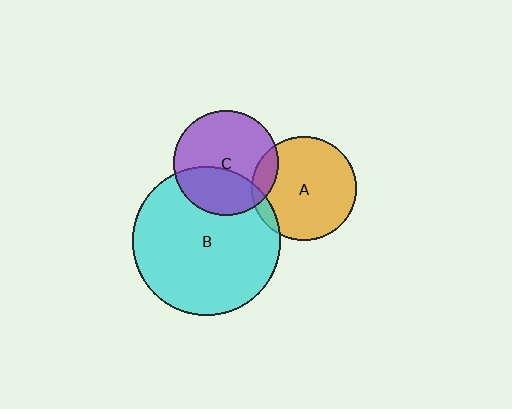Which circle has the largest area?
Circle B (cyan).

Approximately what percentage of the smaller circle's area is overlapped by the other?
Approximately 10%.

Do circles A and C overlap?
Yes.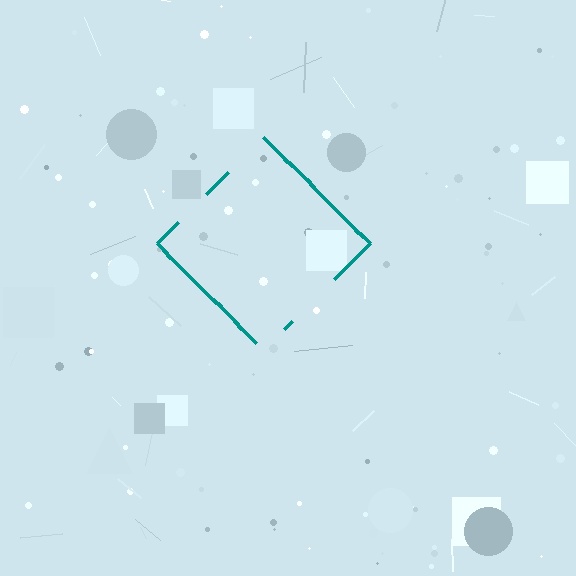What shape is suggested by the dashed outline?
The dashed outline suggests a diamond.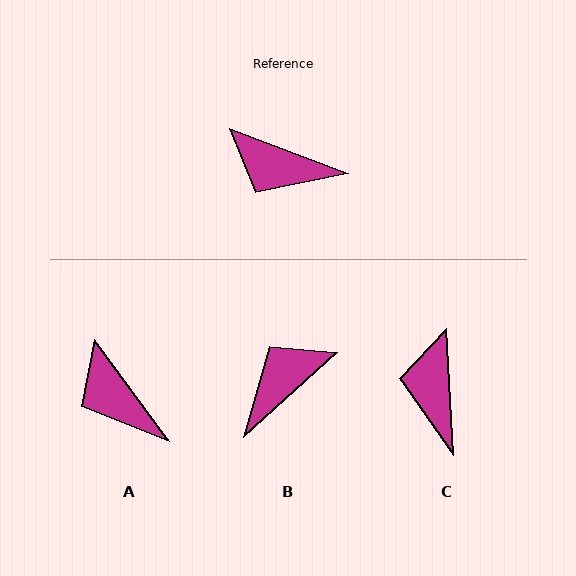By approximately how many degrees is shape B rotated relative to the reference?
Approximately 117 degrees clockwise.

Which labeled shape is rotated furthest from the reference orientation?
B, about 117 degrees away.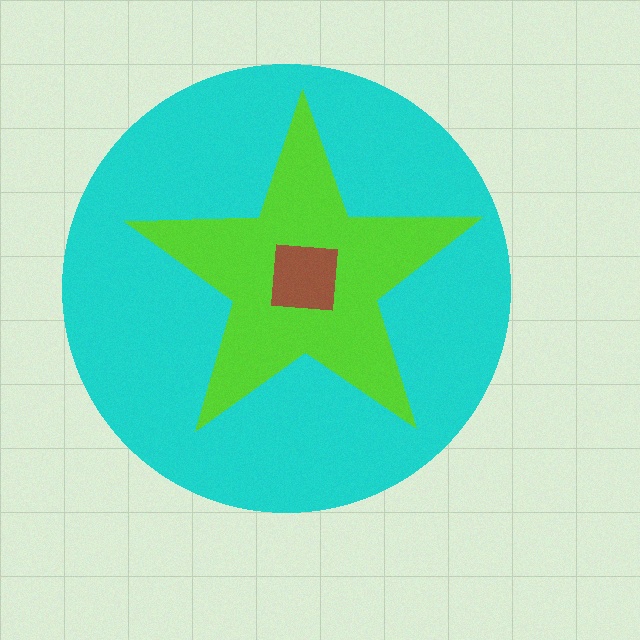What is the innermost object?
The brown square.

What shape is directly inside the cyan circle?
The lime star.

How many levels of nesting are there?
3.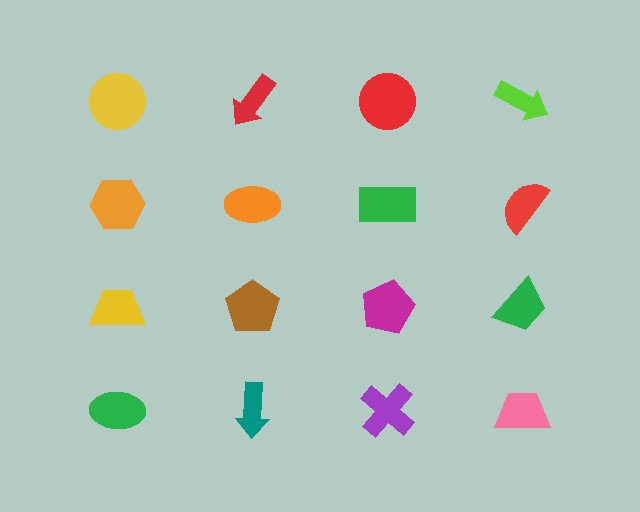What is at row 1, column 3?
A red circle.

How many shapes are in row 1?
4 shapes.